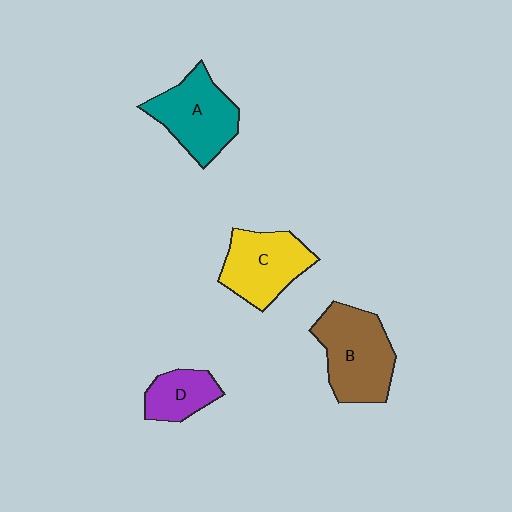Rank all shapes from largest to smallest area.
From largest to smallest: B (brown), A (teal), C (yellow), D (purple).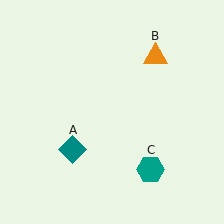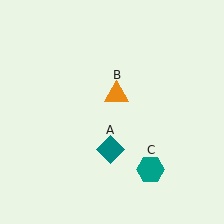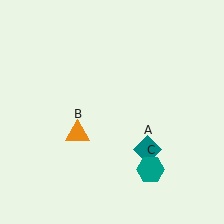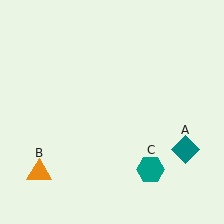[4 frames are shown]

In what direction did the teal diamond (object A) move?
The teal diamond (object A) moved right.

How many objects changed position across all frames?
2 objects changed position: teal diamond (object A), orange triangle (object B).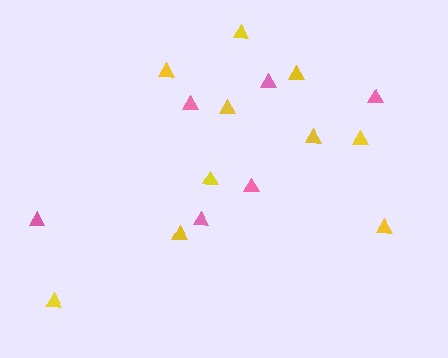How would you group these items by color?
There are 2 groups: one group of pink triangles (6) and one group of yellow triangles (10).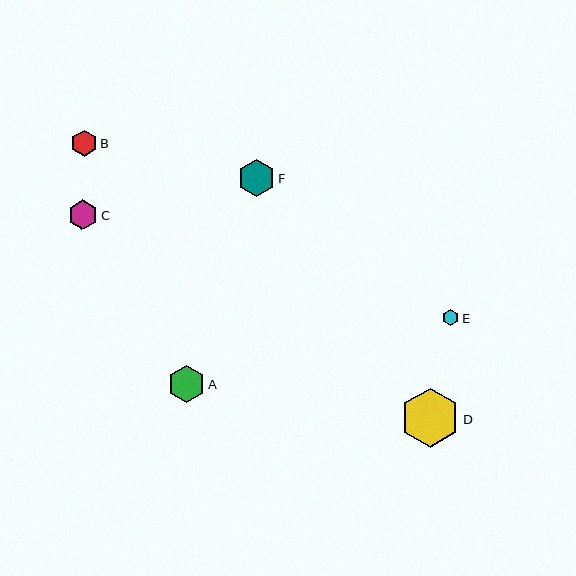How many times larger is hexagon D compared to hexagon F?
Hexagon D is approximately 1.6 times the size of hexagon F.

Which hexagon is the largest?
Hexagon D is the largest with a size of approximately 59 pixels.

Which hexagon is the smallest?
Hexagon E is the smallest with a size of approximately 17 pixels.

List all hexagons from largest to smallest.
From largest to smallest: D, A, F, C, B, E.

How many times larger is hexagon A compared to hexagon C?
Hexagon A is approximately 1.3 times the size of hexagon C.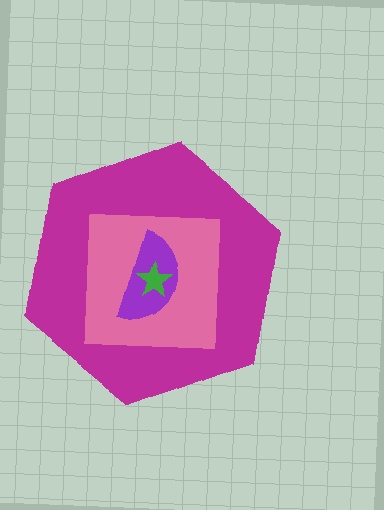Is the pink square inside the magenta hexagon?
Yes.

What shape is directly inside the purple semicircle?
The green star.